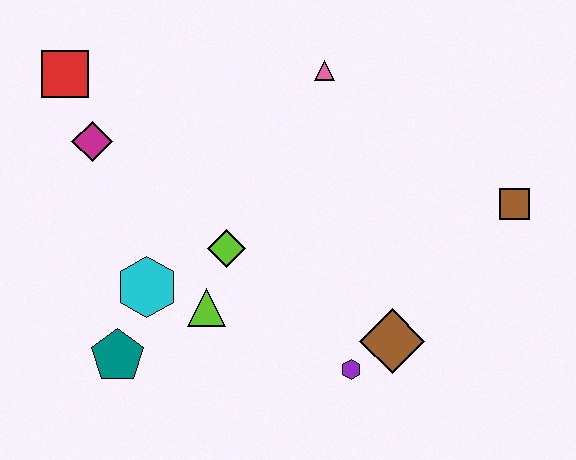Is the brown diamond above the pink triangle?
No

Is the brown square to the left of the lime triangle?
No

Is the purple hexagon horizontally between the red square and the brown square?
Yes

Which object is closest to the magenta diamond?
The red square is closest to the magenta diamond.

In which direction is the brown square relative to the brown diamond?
The brown square is above the brown diamond.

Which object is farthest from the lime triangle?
The brown square is farthest from the lime triangle.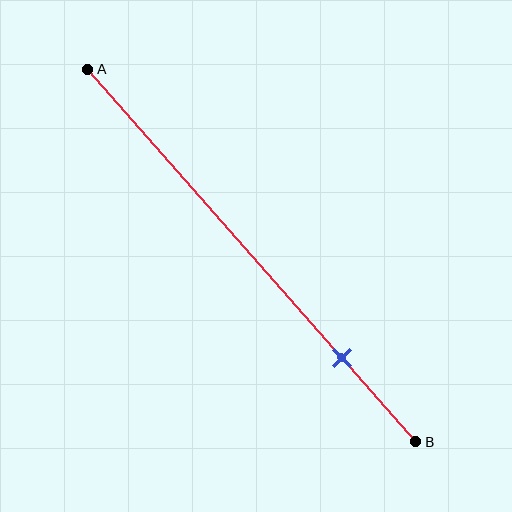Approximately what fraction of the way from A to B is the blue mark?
The blue mark is approximately 75% of the way from A to B.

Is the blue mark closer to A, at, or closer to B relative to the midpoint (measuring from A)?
The blue mark is closer to point B than the midpoint of segment AB.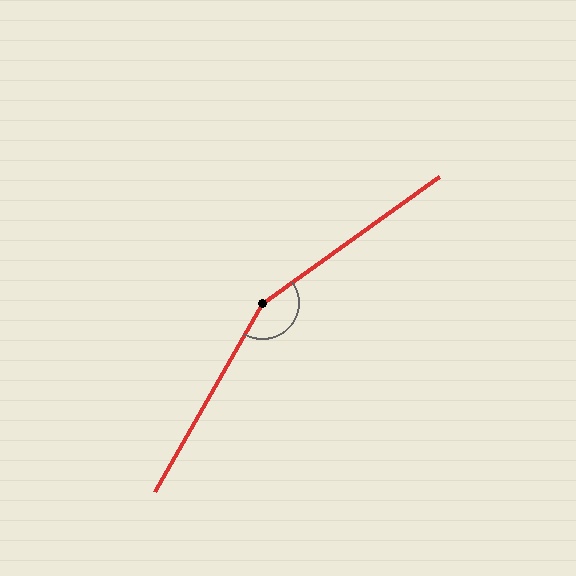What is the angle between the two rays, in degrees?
Approximately 155 degrees.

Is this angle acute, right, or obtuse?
It is obtuse.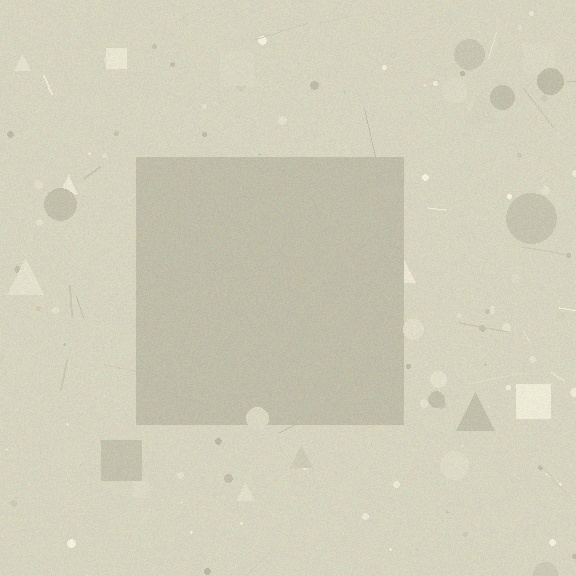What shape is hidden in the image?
A square is hidden in the image.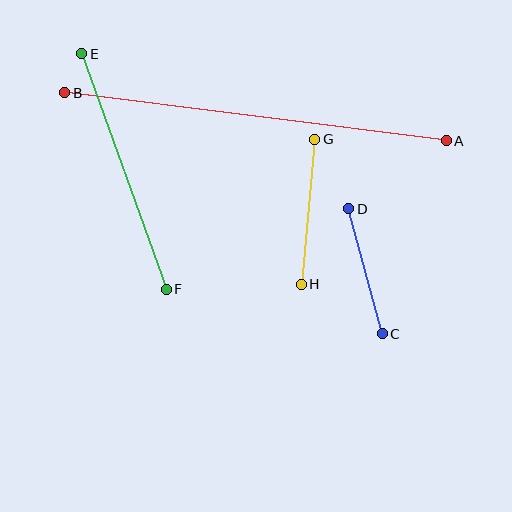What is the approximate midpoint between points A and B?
The midpoint is at approximately (256, 117) pixels.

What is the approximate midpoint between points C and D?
The midpoint is at approximately (366, 271) pixels.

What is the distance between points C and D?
The distance is approximately 130 pixels.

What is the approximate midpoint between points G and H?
The midpoint is at approximately (308, 212) pixels.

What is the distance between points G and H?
The distance is approximately 145 pixels.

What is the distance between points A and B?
The distance is approximately 384 pixels.